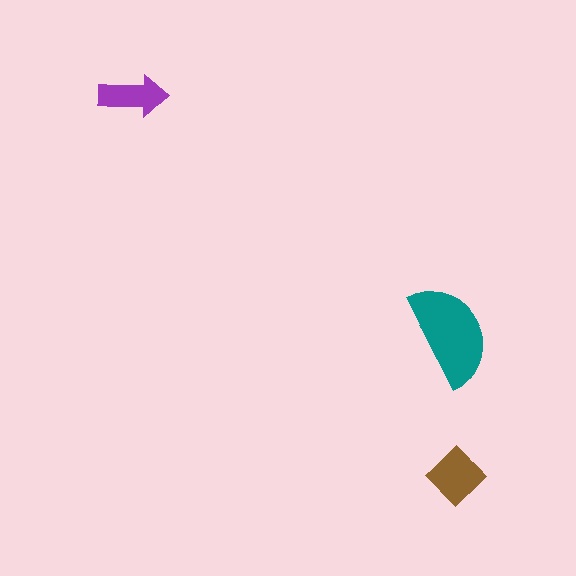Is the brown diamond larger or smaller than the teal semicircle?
Smaller.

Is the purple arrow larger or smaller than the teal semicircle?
Smaller.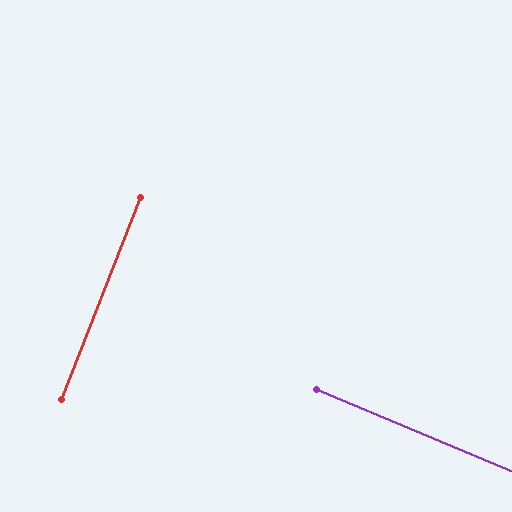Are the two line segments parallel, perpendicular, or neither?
Perpendicular — they meet at approximately 88°.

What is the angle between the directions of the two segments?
Approximately 88 degrees.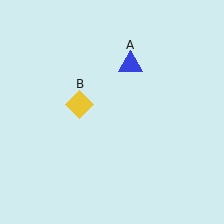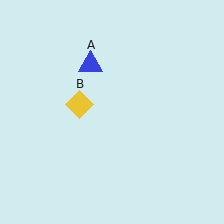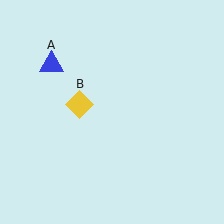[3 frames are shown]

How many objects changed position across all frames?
1 object changed position: blue triangle (object A).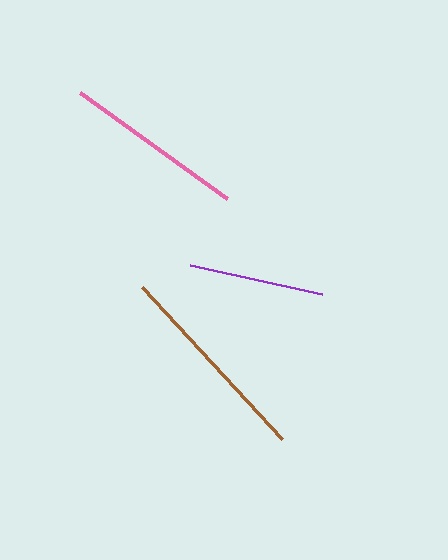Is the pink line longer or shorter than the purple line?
The pink line is longer than the purple line.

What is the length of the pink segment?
The pink segment is approximately 181 pixels long.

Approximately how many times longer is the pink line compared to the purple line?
The pink line is approximately 1.3 times the length of the purple line.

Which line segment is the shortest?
The purple line is the shortest at approximately 135 pixels.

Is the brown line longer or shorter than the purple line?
The brown line is longer than the purple line.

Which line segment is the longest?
The brown line is the longest at approximately 207 pixels.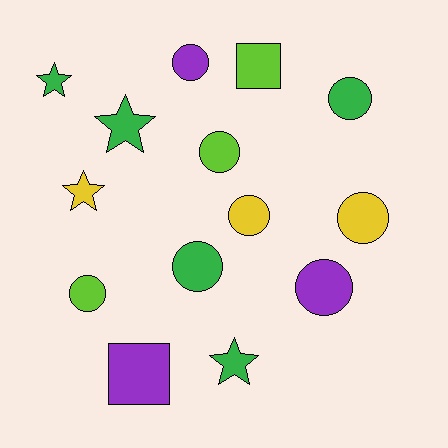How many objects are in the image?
There are 14 objects.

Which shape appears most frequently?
Circle, with 8 objects.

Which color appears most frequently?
Green, with 5 objects.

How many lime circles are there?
There are 2 lime circles.